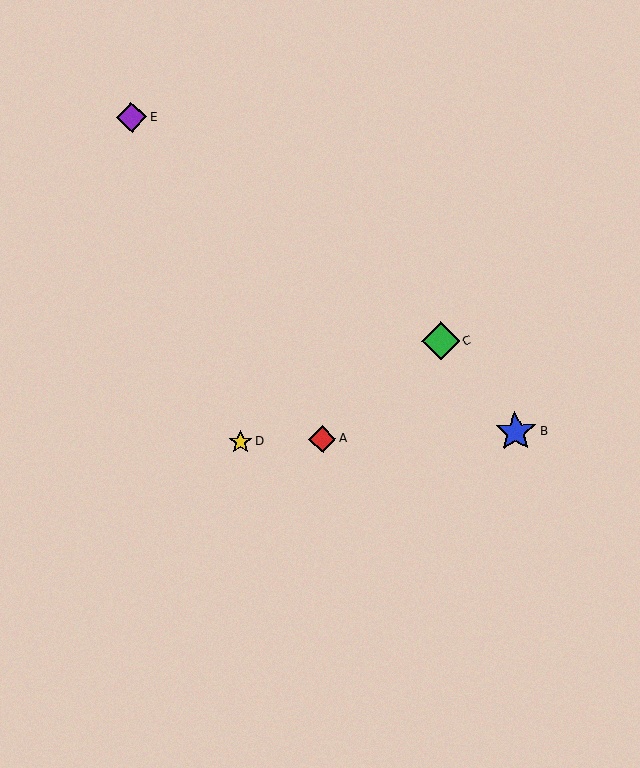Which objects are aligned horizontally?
Objects A, B, D are aligned horizontally.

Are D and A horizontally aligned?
Yes, both are at y≈442.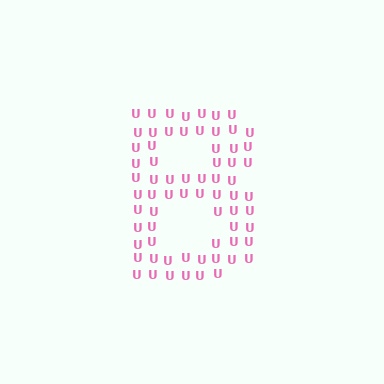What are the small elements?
The small elements are letter U's.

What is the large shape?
The large shape is the letter B.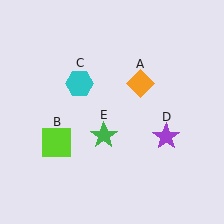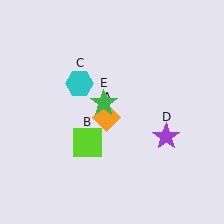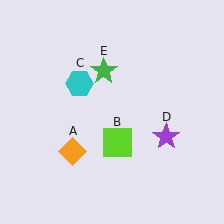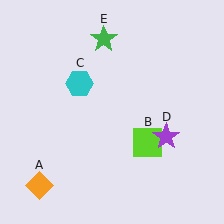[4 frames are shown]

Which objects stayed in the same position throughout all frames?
Cyan hexagon (object C) and purple star (object D) remained stationary.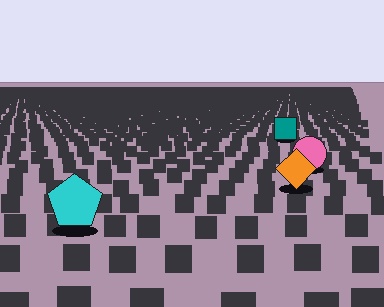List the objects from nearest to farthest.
From nearest to farthest: the cyan pentagon, the orange diamond, the pink circle, the teal square.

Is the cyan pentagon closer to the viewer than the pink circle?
Yes. The cyan pentagon is closer — you can tell from the texture gradient: the ground texture is coarser near it.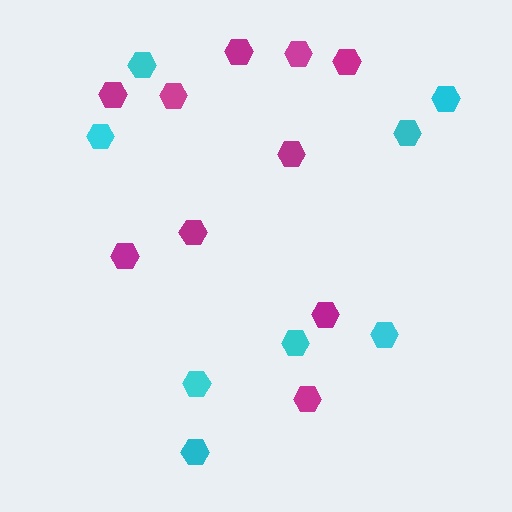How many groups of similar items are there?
There are 2 groups: one group of cyan hexagons (8) and one group of magenta hexagons (10).